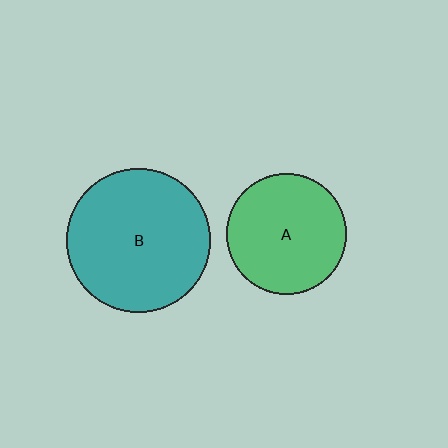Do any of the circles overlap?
No, none of the circles overlap.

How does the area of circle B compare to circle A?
Approximately 1.4 times.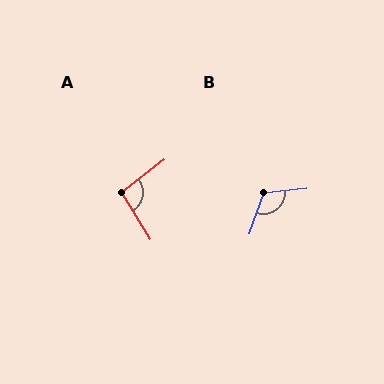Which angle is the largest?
B, at approximately 115 degrees.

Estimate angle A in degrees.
Approximately 96 degrees.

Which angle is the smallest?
A, at approximately 96 degrees.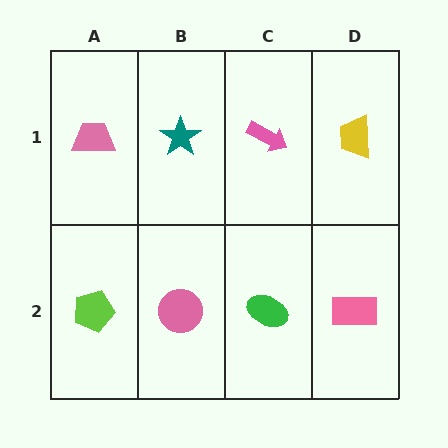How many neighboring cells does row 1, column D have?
2.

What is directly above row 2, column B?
A teal star.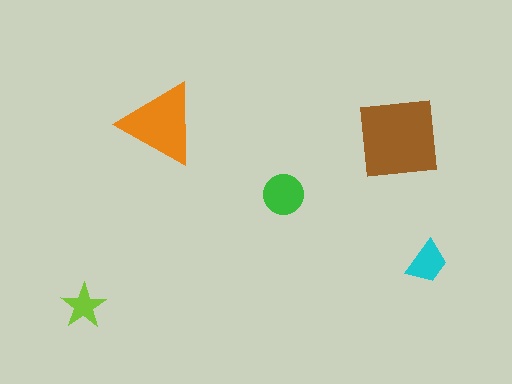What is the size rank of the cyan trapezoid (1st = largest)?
4th.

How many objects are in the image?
There are 5 objects in the image.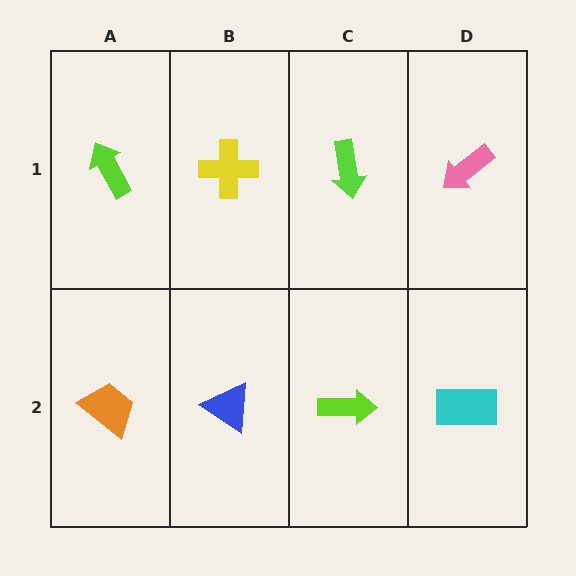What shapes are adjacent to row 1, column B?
A blue triangle (row 2, column B), a lime arrow (row 1, column A), a lime arrow (row 1, column C).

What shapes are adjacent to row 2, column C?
A lime arrow (row 1, column C), a blue triangle (row 2, column B), a cyan rectangle (row 2, column D).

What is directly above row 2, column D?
A pink arrow.